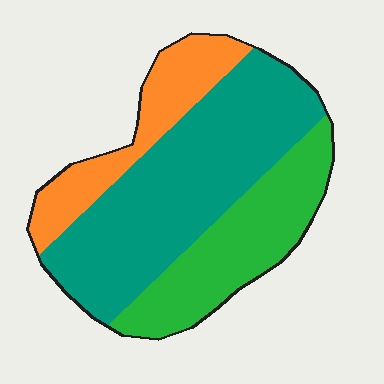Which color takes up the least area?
Orange, at roughly 20%.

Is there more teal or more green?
Teal.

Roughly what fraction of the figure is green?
Green covers roughly 30% of the figure.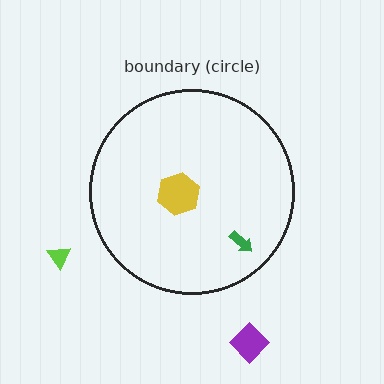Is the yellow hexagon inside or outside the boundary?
Inside.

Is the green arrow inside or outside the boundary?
Inside.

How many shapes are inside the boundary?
2 inside, 2 outside.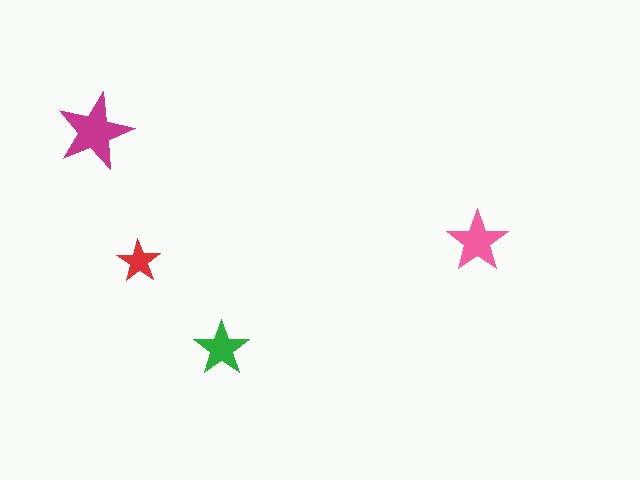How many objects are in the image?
There are 4 objects in the image.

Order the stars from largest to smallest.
the magenta one, the pink one, the green one, the red one.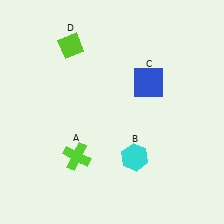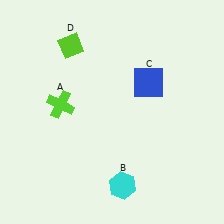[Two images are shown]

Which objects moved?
The objects that moved are: the lime cross (A), the cyan hexagon (B).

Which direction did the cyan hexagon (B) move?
The cyan hexagon (B) moved down.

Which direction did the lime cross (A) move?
The lime cross (A) moved up.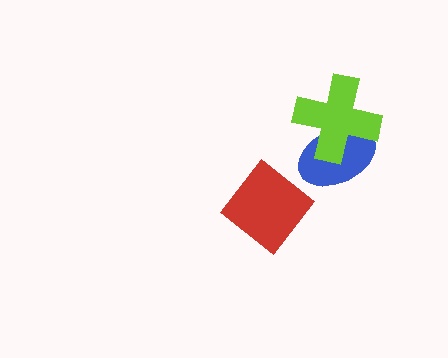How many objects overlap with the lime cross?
1 object overlaps with the lime cross.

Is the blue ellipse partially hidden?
Yes, it is partially covered by another shape.